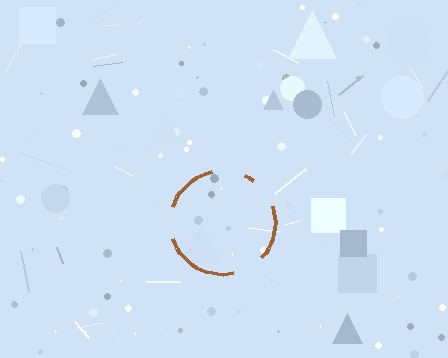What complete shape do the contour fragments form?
The contour fragments form a circle.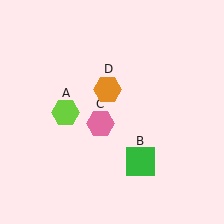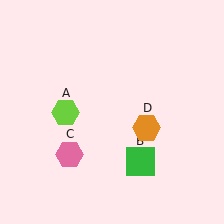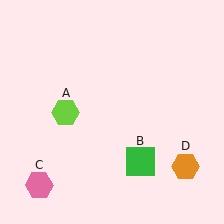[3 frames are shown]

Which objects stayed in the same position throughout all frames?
Lime hexagon (object A) and green square (object B) remained stationary.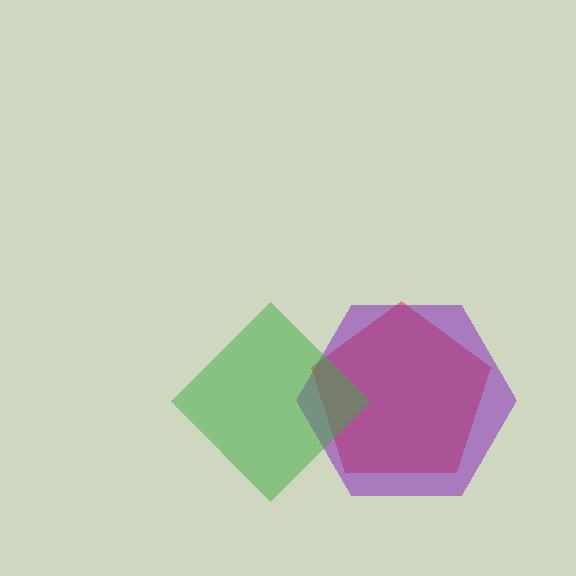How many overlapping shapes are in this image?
There are 3 overlapping shapes in the image.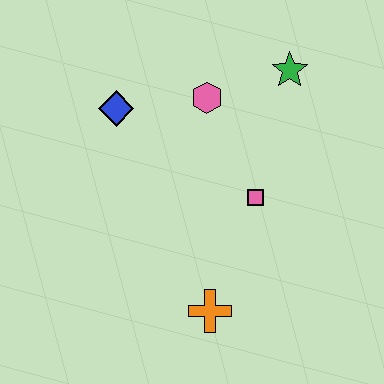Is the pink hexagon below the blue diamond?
No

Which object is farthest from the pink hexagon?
The orange cross is farthest from the pink hexagon.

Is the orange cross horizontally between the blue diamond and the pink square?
Yes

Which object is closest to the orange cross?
The pink square is closest to the orange cross.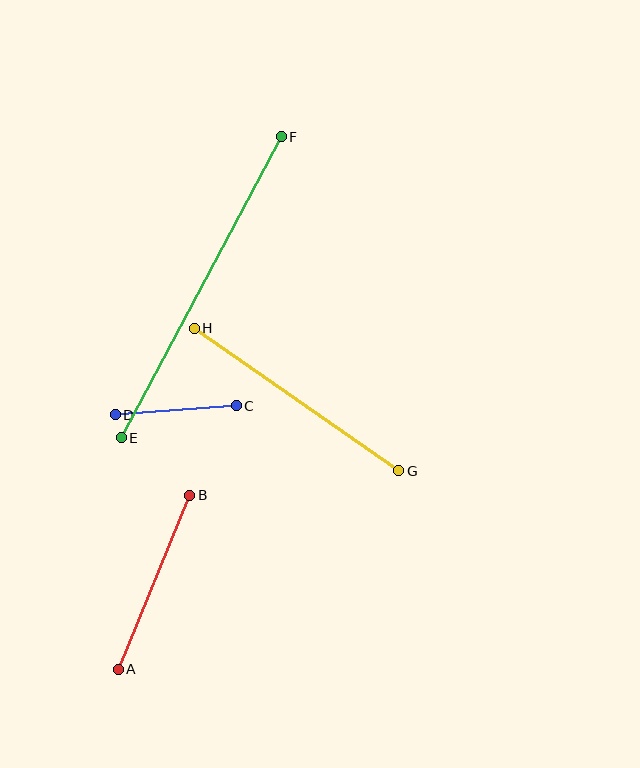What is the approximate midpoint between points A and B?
The midpoint is at approximately (154, 582) pixels.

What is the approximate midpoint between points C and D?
The midpoint is at approximately (176, 410) pixels.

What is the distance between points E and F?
The distance is approximately 341 pixels.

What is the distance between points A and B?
The distance is approximately 188 pixels.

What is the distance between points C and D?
The distance is approximately 121 pixels.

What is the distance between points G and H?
The distance is approximately 249 pixels.